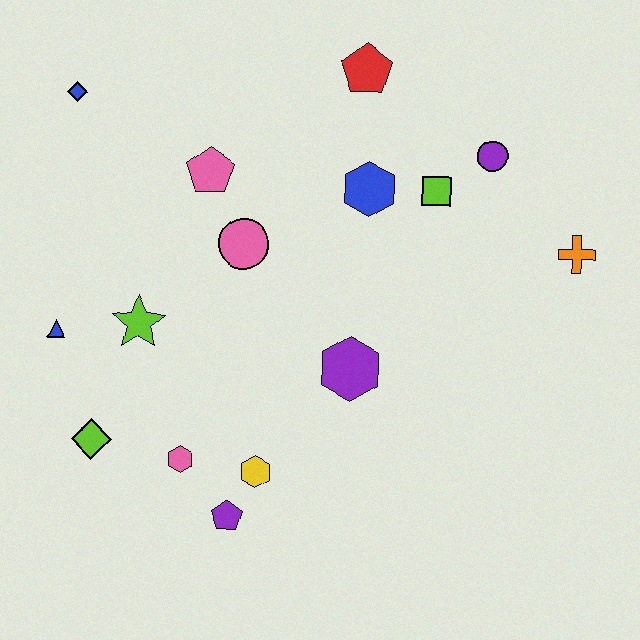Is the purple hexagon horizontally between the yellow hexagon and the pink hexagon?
No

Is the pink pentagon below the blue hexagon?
No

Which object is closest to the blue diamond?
The pink pentagon is closest to the blue diamond.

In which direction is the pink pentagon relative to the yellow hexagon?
The pink pentagon is above the yellow hexagon.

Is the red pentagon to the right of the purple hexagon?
Yes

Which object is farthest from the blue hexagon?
The lime diamond is farthest from the blue hexagon.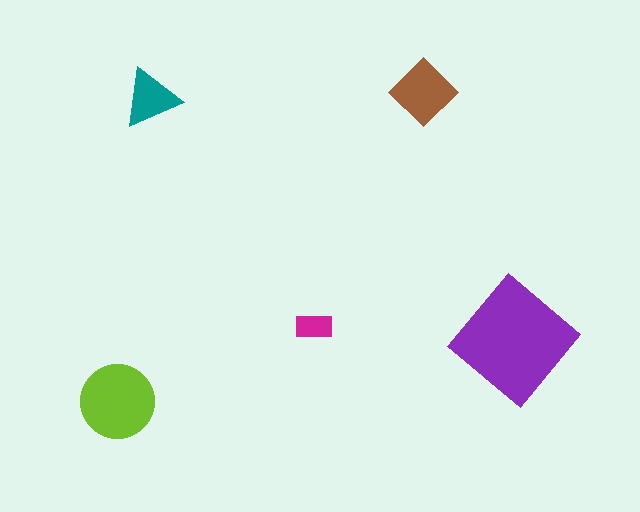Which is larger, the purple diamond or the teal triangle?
The purple diamond.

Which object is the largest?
The purple diamond.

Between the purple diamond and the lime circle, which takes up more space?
The purple diamond.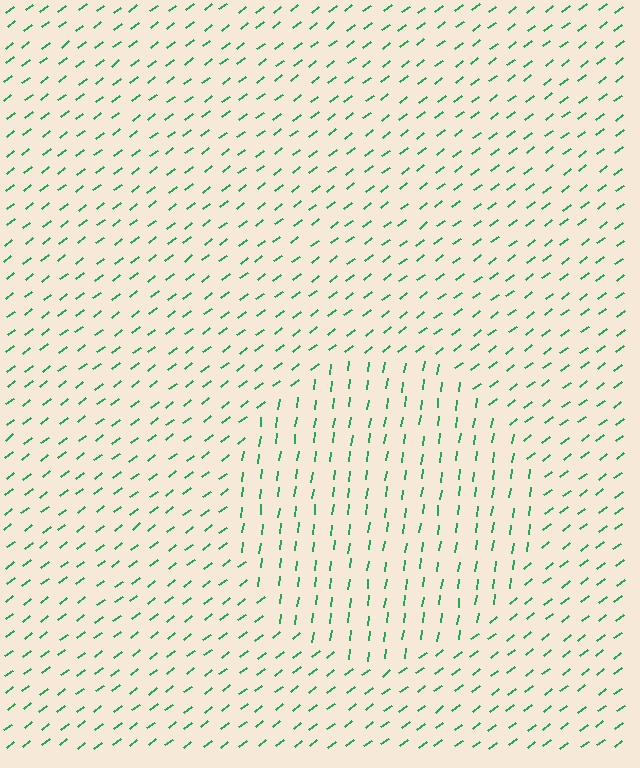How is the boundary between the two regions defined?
The boundary is defined purely by a change in line orientation (approximately 45 degrees difference). All lines are the same color and thickness.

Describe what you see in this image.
The image is filled with small green line segments. A circle region in the image has lines oriented differently from the surrounding lines, creating a visible texture boundary.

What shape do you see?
I see a circle.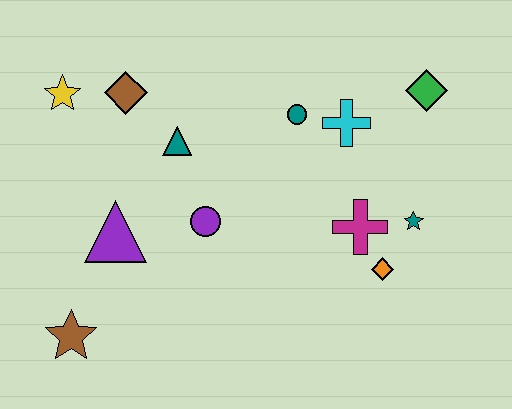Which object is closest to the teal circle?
The cyan cross is closest to the teal circle.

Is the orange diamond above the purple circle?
No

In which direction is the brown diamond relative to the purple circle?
The brown diamond is above the purple circle.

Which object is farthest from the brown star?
The green diamond is farthest from the brown star.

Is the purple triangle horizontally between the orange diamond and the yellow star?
Yes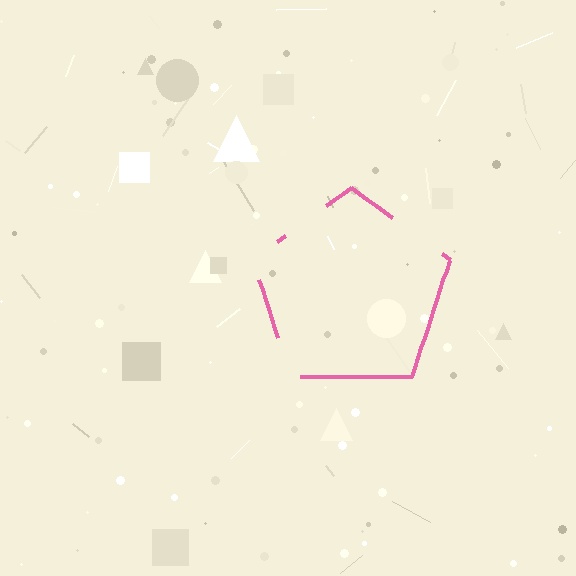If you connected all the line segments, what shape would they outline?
They would outline a pentagon.